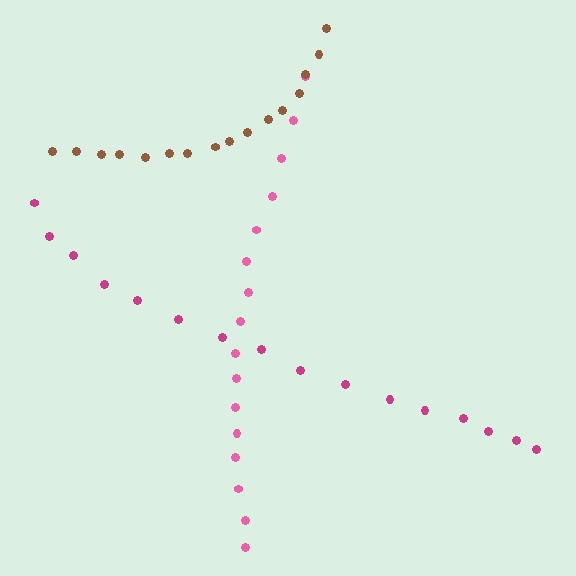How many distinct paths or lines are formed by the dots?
There are 3 distinct paths.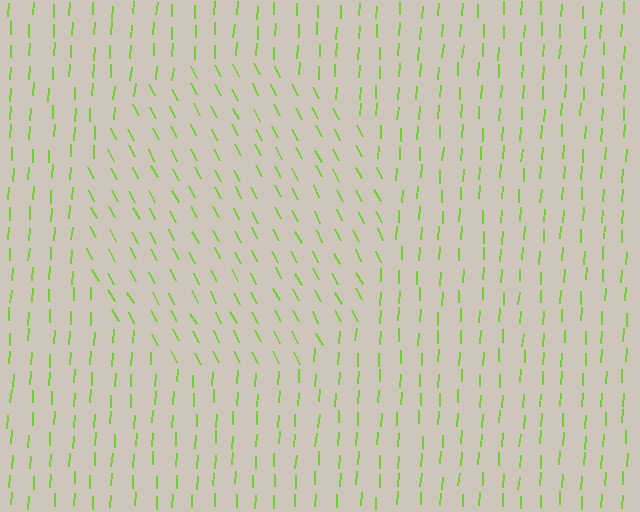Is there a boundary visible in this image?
Yes, there is a texture boundary formed by a change in line orientation.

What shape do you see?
I see a circle.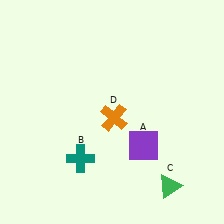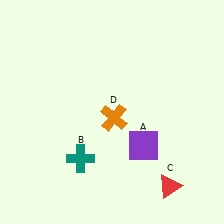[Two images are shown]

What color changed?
The triangle (C) changed from green in Image 1 to red in Image 2.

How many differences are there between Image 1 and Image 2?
There is 1 difference between the two images.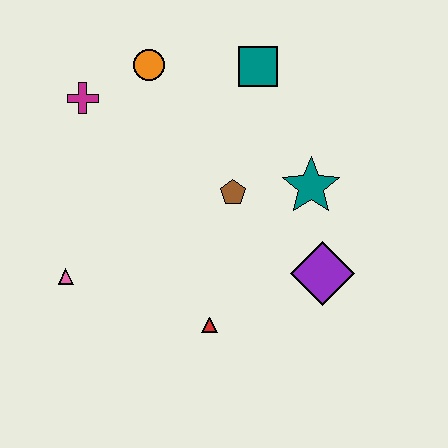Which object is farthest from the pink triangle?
The teal square is farthest from the pink triangle.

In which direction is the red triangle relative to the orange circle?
The red triangle is below the orange circle.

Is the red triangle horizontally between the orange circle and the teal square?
Yes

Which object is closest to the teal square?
The orange circle is closest to the teal square.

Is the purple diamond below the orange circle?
Yes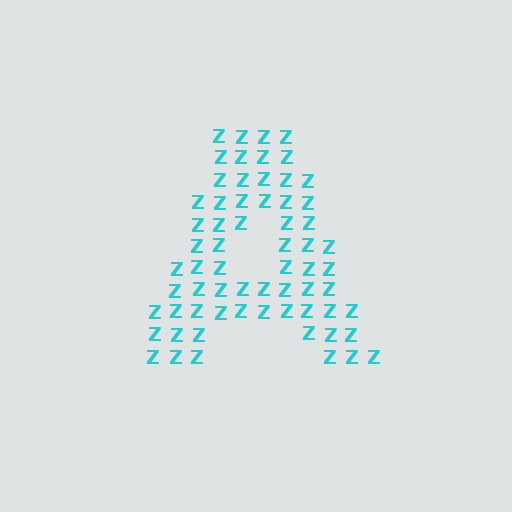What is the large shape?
The large shape is the letter A.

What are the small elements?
The small elements are letter Z's.